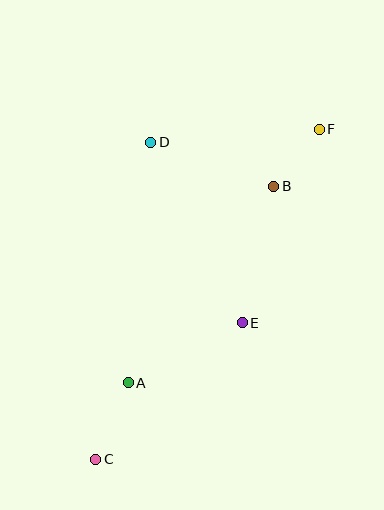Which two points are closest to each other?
Points B and F are closest to each other.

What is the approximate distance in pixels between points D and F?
The distance between D and F is approximately 169 pixels.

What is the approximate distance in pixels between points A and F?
The distance between A and F is approximately 318 pixels.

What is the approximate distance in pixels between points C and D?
The distance between C and D is approximately 322 pixels.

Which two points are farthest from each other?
Points C and F are farthest from each other.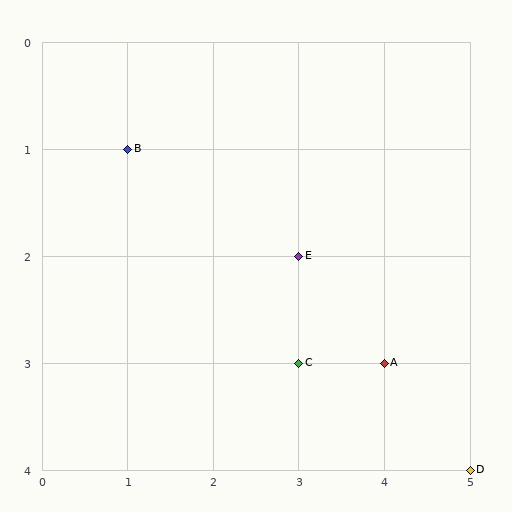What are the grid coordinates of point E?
Point E is at grid coordinates (3, 2).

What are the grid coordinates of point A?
Point A is at grid coordinates (4, 3).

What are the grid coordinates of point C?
Point C is at grid coordinates (3, 3).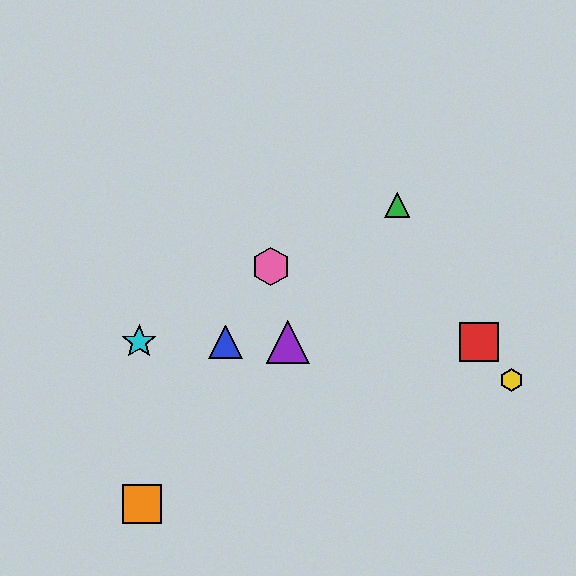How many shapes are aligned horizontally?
4 shapes (the red square, the blue triangle, the purple triangle, the cyan star) are aligned horizontally.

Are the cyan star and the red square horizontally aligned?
Yes, both are at y≈342.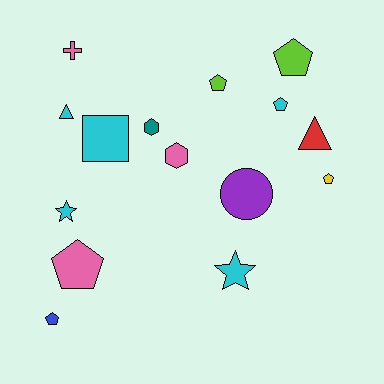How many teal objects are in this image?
There is 1 teal object.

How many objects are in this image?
There are 15 objects.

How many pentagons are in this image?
There are 6 pentagons.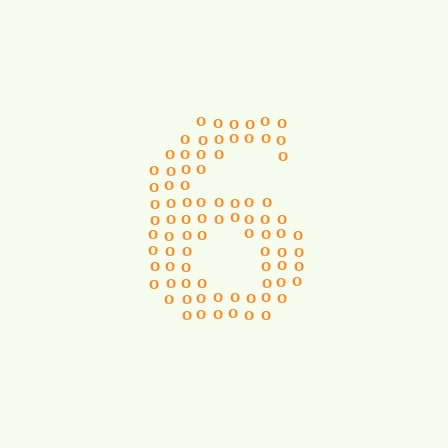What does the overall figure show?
The overall figure shows the digit 6.